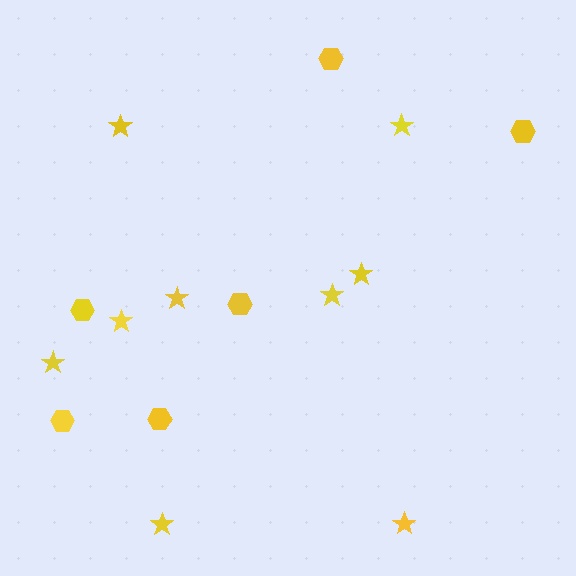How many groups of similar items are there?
There are 2 groups: one group of stars (9) and one group of hexagons (6).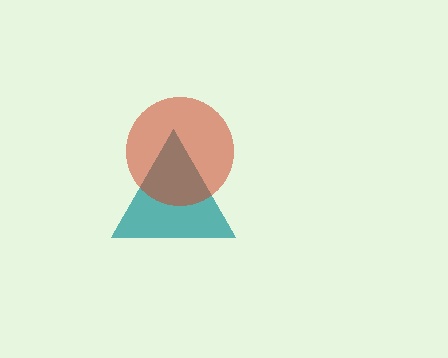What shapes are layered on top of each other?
The layered shapes are: a teal triangle, a red circle.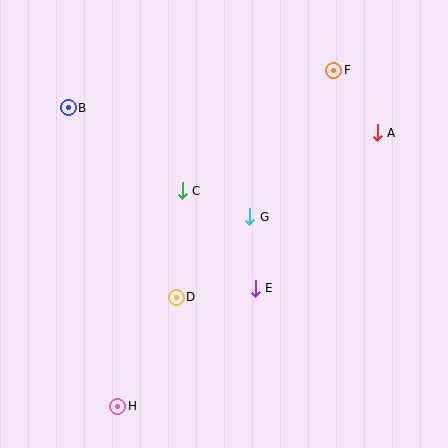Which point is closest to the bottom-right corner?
Point E is closest to the bottom-right corner.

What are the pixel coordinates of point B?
Point B is at (68, 108).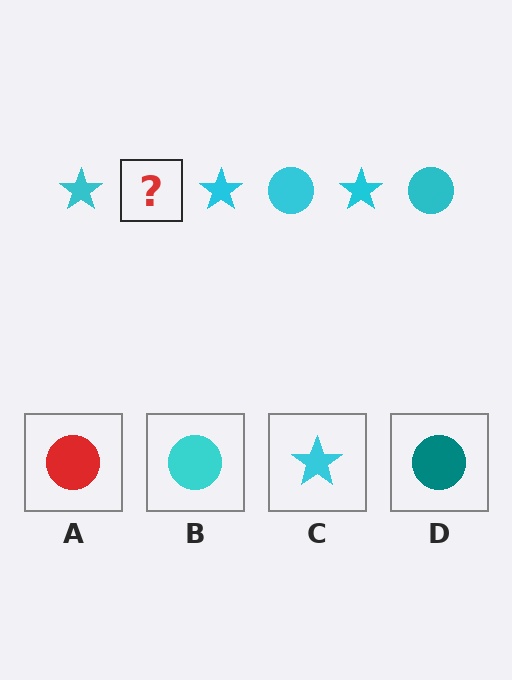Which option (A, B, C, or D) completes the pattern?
B.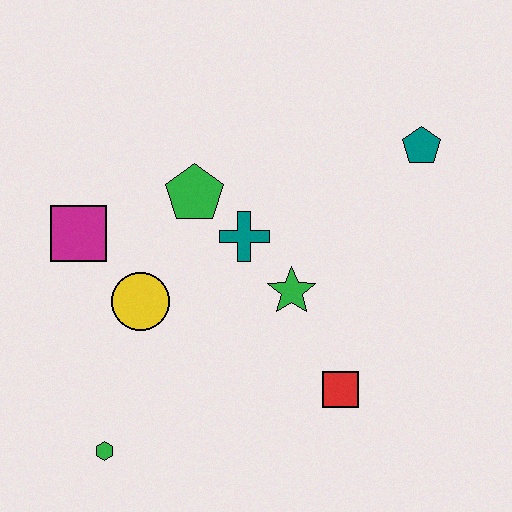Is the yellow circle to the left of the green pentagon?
Yes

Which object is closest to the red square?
The green star is closest to the red square.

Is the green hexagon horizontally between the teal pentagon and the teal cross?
No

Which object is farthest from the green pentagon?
The green hexagon is farthest from the green pentagon.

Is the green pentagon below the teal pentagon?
Yes